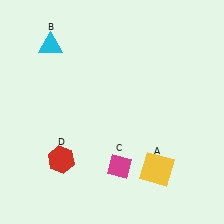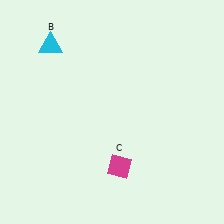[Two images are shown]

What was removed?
The yellow square (A), the red hexagon (D) were removed in Image 2.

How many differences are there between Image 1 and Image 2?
There are 2 differences between the two images.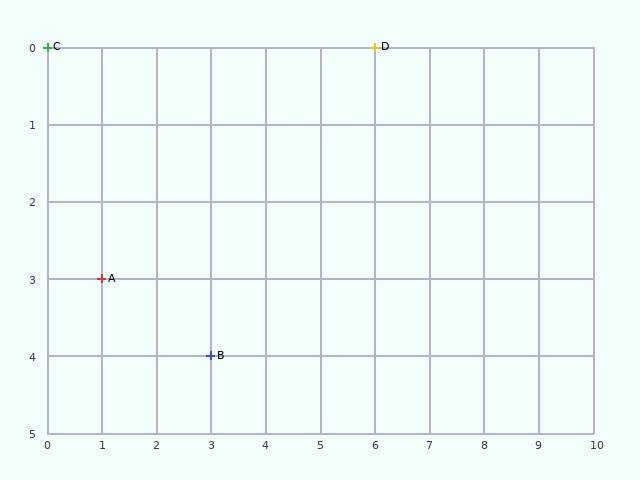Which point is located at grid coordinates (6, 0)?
Point D is at (6, 0).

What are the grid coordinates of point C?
Point C is at grid coordinates (0, 0).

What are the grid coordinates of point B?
Point B is at grid coordinates (3, 4).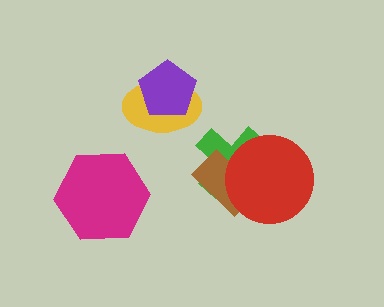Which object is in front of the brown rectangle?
The red circle is in front of the brown rectangle.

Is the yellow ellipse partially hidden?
Yes, it is partially covered by another shape.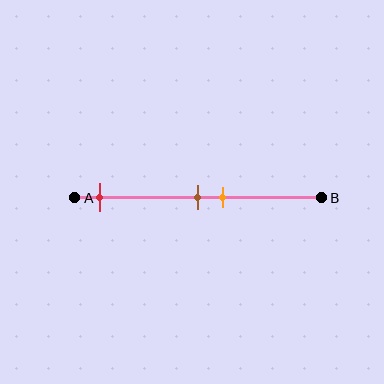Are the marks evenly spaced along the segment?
No, the marks are not evenly spaced.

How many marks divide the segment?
There are 3 marks dividing the segment.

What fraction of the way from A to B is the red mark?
The red mark is approximately 10% (0.1) of the way from A to B.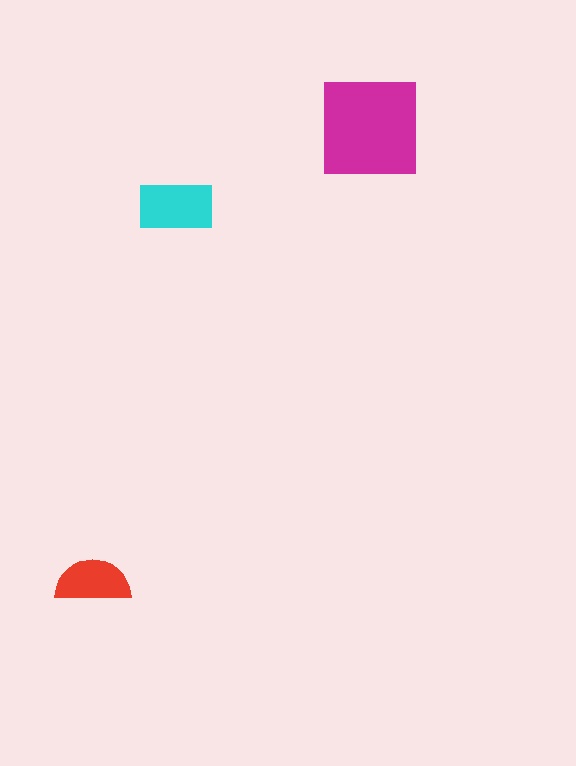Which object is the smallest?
The red semicircle.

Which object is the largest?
The magenta square.